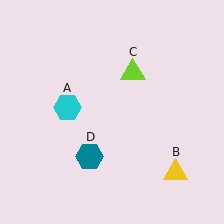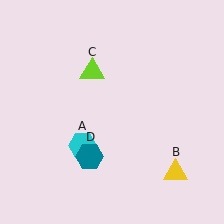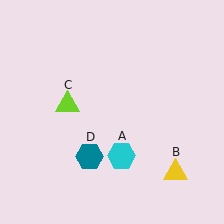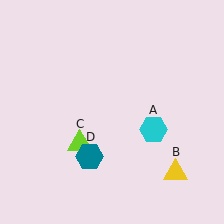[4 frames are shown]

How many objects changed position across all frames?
2 objects changed position: cyan hexagon (object A), lime triangle (object C).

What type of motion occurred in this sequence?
The cyan hexagon (object A), lime triangle (object C) rotated counterclockwise around the center of the scene.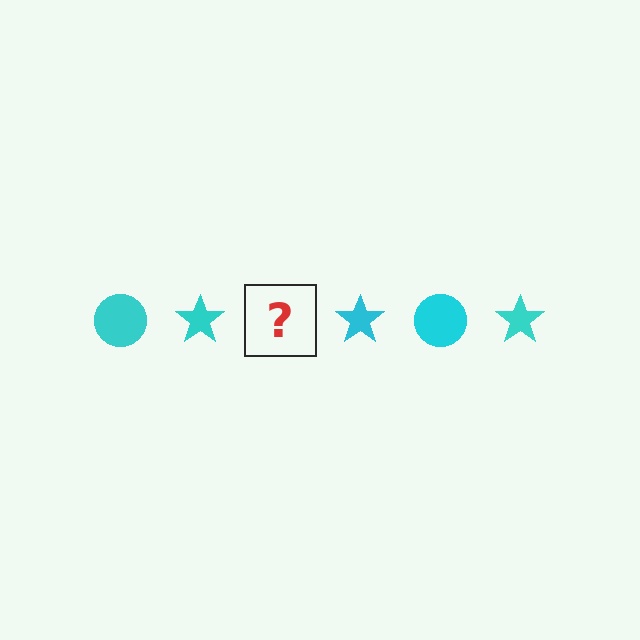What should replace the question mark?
The question mark should be replaced with a cyan circle.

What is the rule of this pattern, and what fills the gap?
The rule is that the pattern cycles through circle, star shapes in cyan. The gap should be filled with a cyan circle.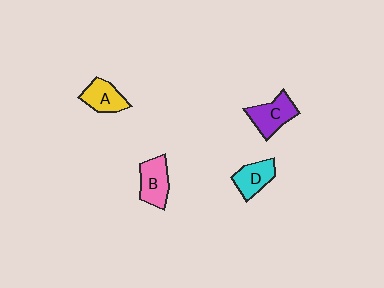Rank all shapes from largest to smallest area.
From largest to smallest: C (purple), B (pink), A (yellow), D (cyan).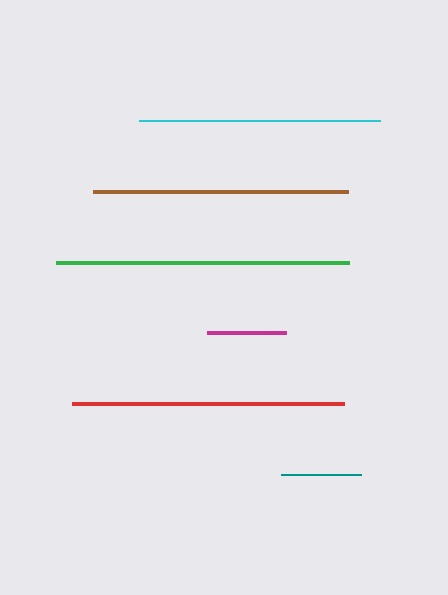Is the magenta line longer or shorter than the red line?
The red line is longer than the magenta line.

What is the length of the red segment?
The red segment is approximately 272 pixels long.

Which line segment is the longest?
The green line is the longest at approximately 293 pixels.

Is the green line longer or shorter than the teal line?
The green line is longer than the teal line.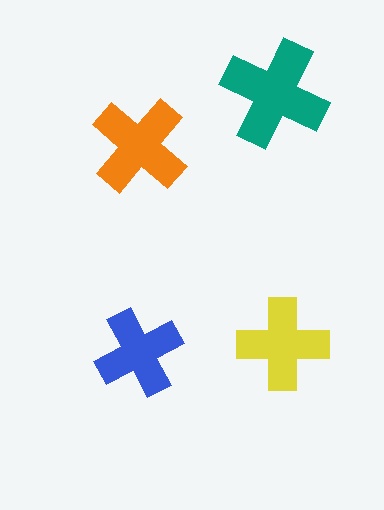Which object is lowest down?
The blue cross is bottommost.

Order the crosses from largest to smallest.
the teal one, the orange one, the yellow one, the blue one.